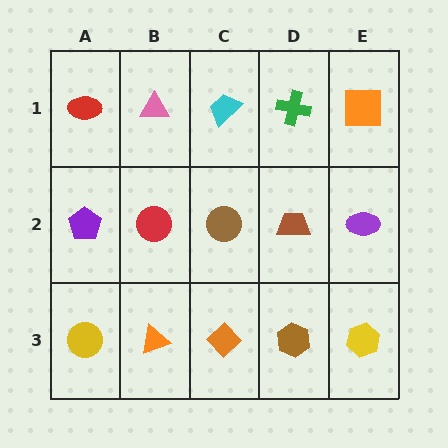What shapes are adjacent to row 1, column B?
A red circle (row 2, column B), a red ellipse (row 1, column A), a cyan trapezoid (row 1, column C).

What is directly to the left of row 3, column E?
A brown hexagon.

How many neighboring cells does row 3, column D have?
3.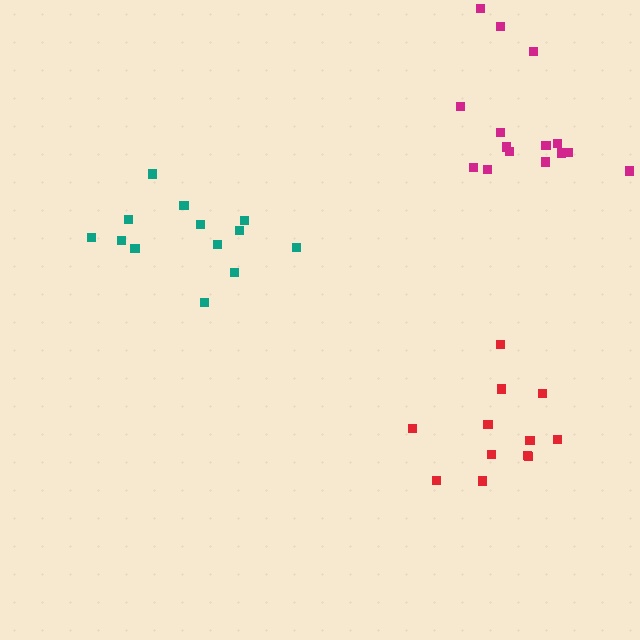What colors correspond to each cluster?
The clusters are colored: red, teal, magenta.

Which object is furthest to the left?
The teal cluster is leftmost.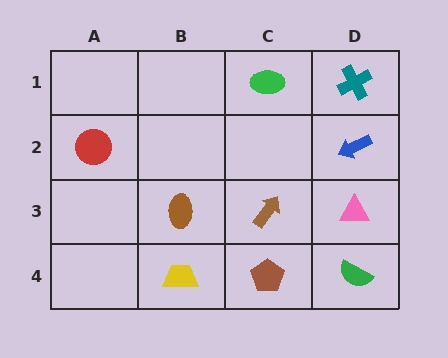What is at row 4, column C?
A brown pentagon.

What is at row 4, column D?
A green semicircle.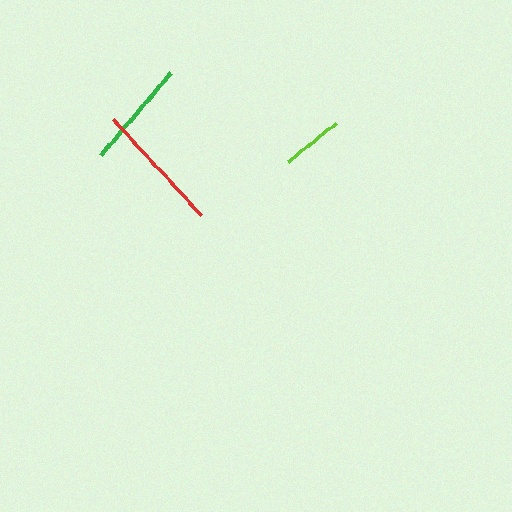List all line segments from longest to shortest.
From longest to shortest: red, green, lime.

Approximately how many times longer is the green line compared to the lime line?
The green line is approximately 1.8 times the length of the lime line.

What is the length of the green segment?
The green segment is approximately 109 pixels long.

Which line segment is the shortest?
The lime line is the shortest at approximately 62 pixels.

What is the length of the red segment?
The red segment is approximately 130 pixels long.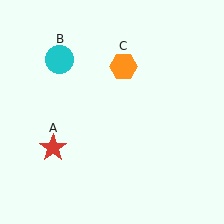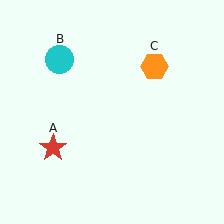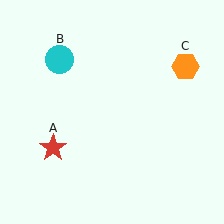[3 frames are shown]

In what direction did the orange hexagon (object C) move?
The orange hexagon (object C) moved right.